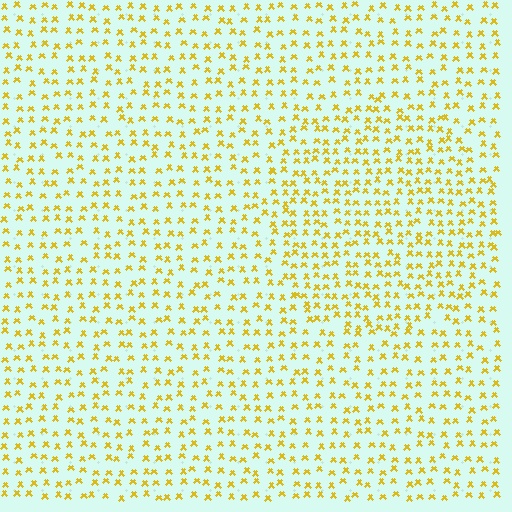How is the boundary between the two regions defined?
The boundary is defined by a change in element density (approximately 1.5x ratio). All elements are the same color, size, and shape.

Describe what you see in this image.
The image contains small yellow elements arranged at two different densities. A circle-shaped region is visible where the elements are more densely packed than the surrounding area.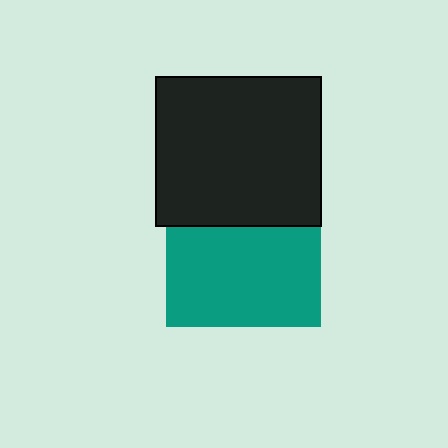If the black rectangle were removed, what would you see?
You would see the complete teal square.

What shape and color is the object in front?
The object in front is a black rectangle.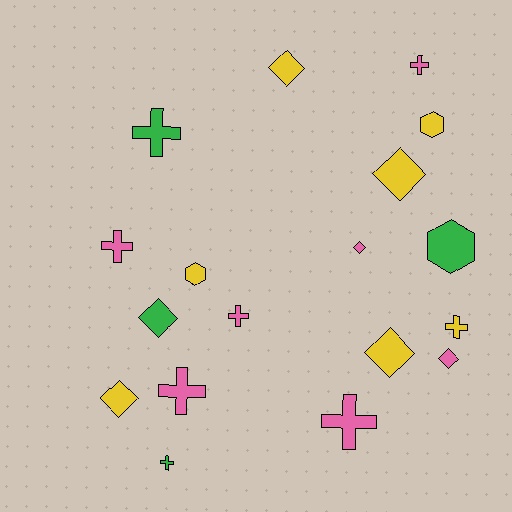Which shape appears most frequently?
Cross, with 8 objects.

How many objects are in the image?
There are 18 objects.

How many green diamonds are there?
There is 1 green diamond.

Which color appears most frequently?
Yellow, with 7 objects.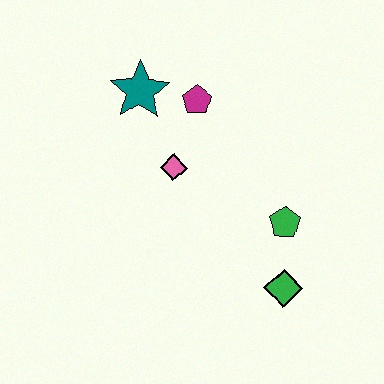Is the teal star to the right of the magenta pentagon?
No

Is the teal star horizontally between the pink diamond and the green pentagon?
No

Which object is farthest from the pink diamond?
The green diamond is farthest from the pink diamond.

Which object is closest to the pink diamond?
The magenta pentagon is closest to the pink diamond.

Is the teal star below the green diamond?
No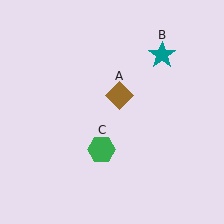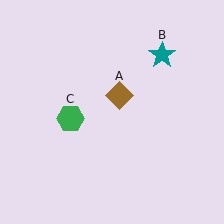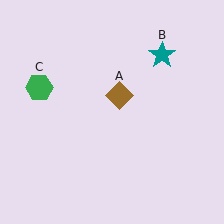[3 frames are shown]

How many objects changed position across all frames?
1 object changed position: green hexagon (object C).